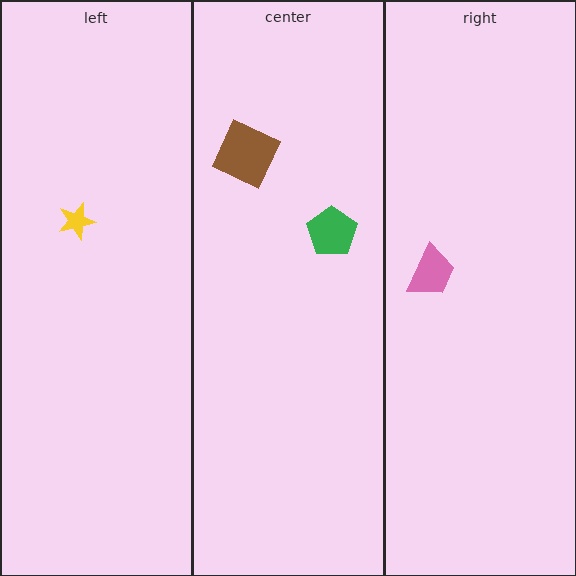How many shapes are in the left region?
1.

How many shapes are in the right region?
1.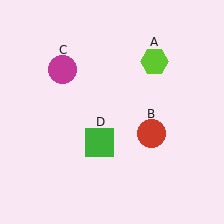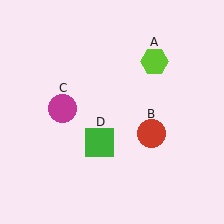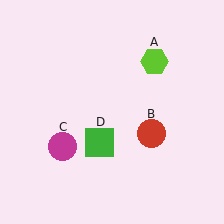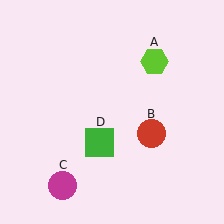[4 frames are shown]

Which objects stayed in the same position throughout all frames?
Lime hexagon (object A) and red circle (object B) and green square (object D) remained stationary.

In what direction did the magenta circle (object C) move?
The magenta circle (object C) moved down.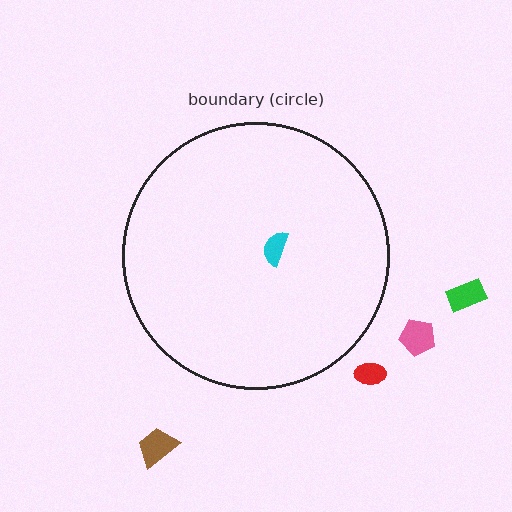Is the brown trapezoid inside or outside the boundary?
Outside.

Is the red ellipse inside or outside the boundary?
Outside.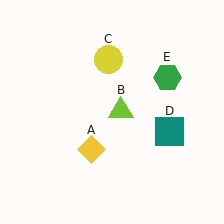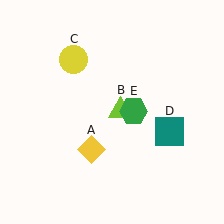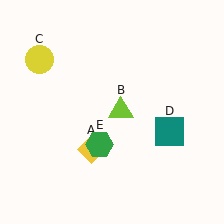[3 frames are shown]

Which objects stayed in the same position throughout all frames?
Yellow diamond (object A) and lime triangle (object B) and teal square (object D) remained stationary.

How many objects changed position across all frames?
2 objects changed position: yellow circle (object C), green hexagon (object E).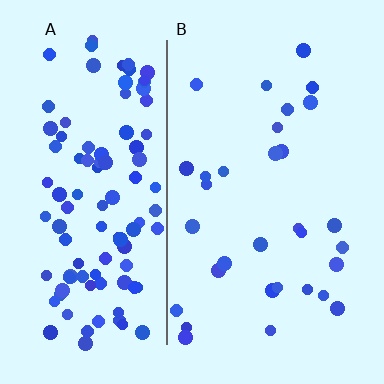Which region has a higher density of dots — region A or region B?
A (the left).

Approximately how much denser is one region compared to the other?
Approximately 3.4× — region A over region B.